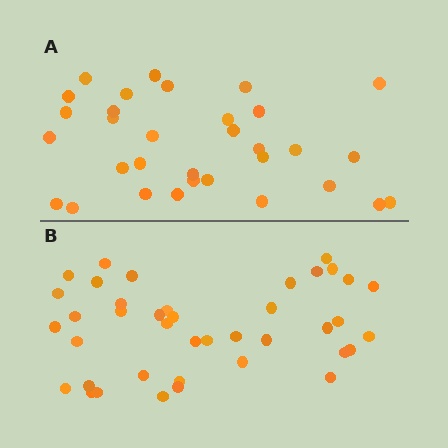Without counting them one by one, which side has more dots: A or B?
Region B (the bottom region) has more dots.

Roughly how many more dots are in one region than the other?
Region B has roughly 8 or so more dots than region A.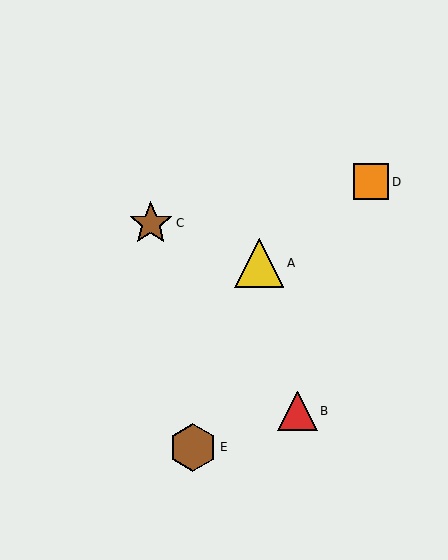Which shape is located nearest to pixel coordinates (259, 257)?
The yellow triangle (labeled A) at (259, 263) is nearest to that location.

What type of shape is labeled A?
Shape A is a yellow triangle.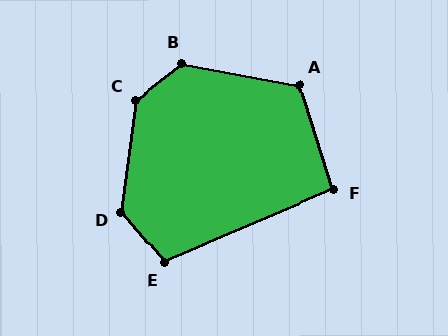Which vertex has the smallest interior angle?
F, at approximately 95 degrees.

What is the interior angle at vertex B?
Approximately 132 degrees (obtuse).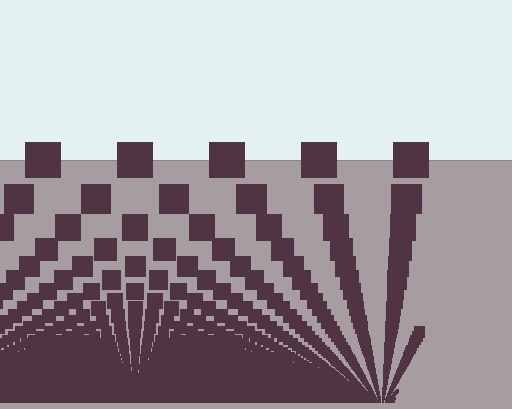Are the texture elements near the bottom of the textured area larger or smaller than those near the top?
Smaller. The gradient is inverted — elements near the bottom are smaller and denser.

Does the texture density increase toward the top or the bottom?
Density increases toward the bottom.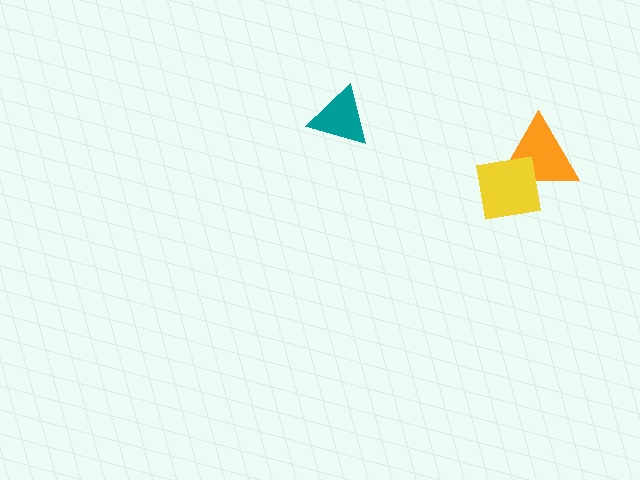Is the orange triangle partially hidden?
Yes, it is partially covered by another shape.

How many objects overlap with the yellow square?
1 object overlaps with the yellow square.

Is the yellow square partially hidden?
No, no other shape covers it.